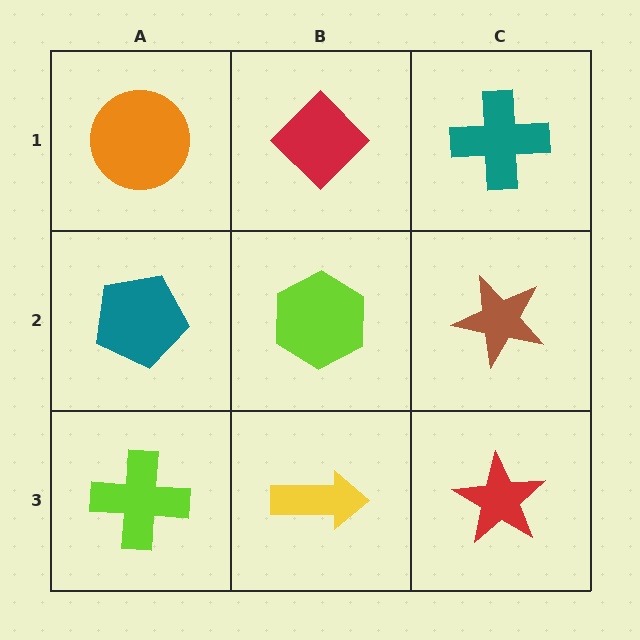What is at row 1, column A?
An orange circle.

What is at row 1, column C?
A teal cross.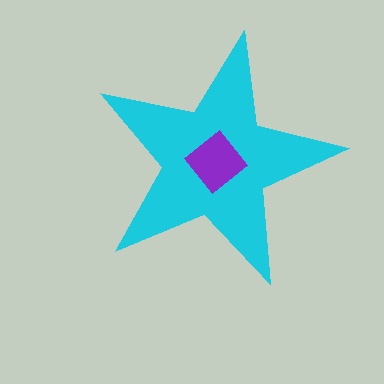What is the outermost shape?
The cyan star.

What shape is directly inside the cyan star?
The purple diamond.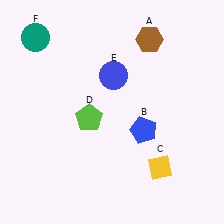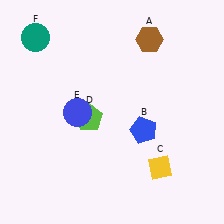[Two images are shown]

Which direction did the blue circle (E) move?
The blue circle (E) moved down.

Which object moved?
The blue circle (E) moved down.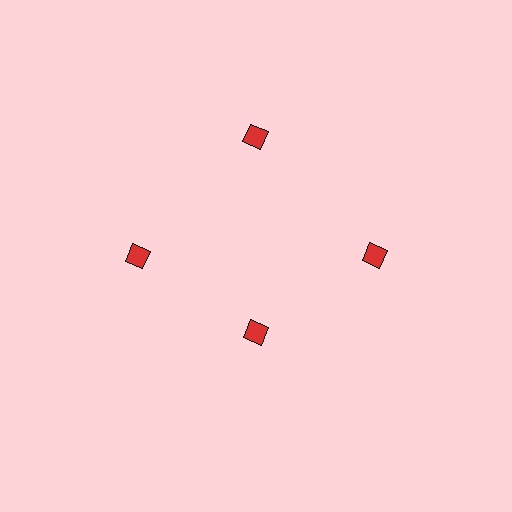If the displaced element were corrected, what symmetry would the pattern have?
It would have 4-fold rotational symmetry — the pattern would map onto itself every 90 degrees.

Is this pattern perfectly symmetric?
No. The 4 red diamonds are arranged in a ring, but one element near the 6 o'clock position is pulled inward toward the center, breaking the 4-fold rotational symmetry.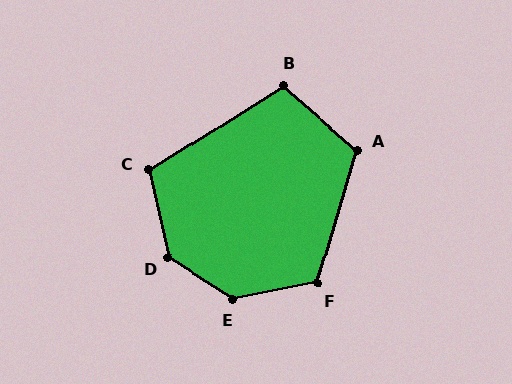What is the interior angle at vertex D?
Approximately 135 degrees (obtuse).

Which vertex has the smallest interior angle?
B, at approximately 107 degrees.